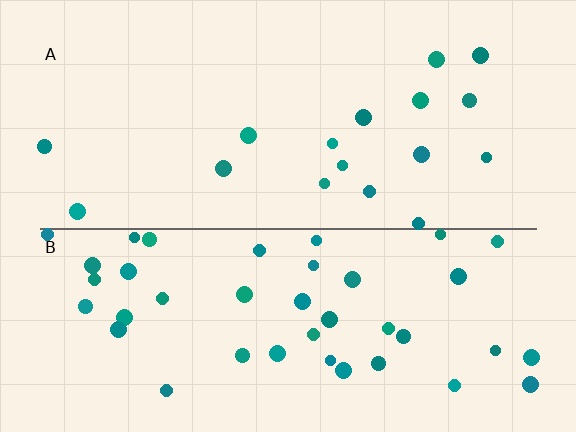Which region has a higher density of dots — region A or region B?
B (the bottom).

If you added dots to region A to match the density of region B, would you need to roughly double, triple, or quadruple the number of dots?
Approximately double.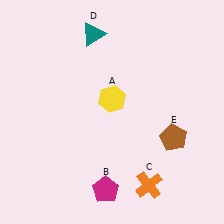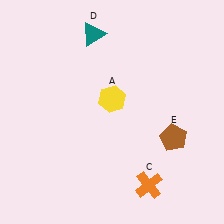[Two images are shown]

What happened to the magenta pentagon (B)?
The magenta pentagon (B) was removed in Image 2. It was in the bottom-left area of Image 1.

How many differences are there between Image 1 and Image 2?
There is 1 difference between the two images.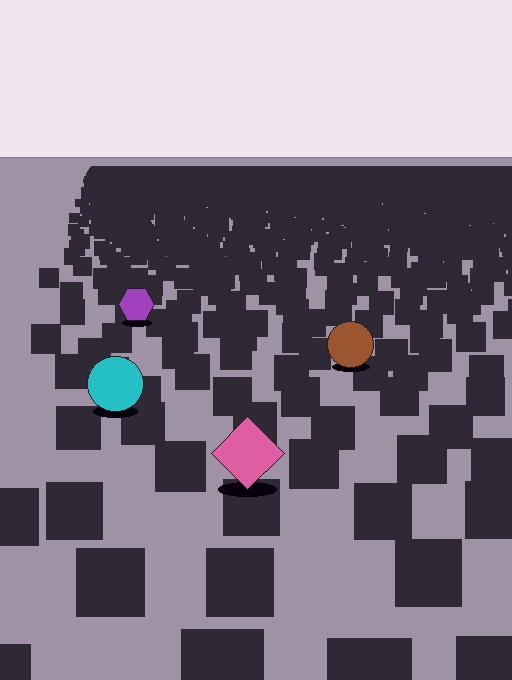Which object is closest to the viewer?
The pink diamond is closest. The texture marks near it are larger and more spread out.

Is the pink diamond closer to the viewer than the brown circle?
Yes. The pink diamond is closer — you can tell from the texture gradient: the ground texture is coarser near it.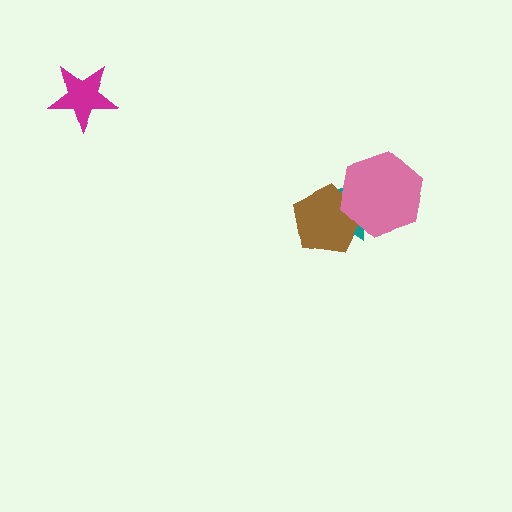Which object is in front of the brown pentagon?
The pink hexagon is in front of the brown pentagon.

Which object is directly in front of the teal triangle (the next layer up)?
The brown pentagon is directly in front of the teal triangle.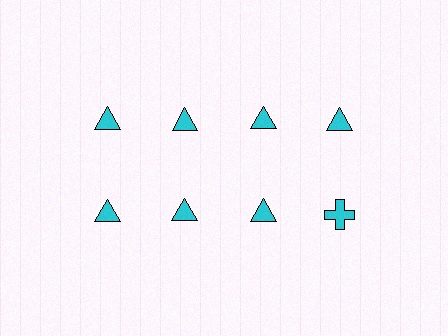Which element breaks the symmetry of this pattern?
The cyan cross in the second row, second from right column breaks the symmetry. All other shapes are cyan triangles.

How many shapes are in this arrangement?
There are 8 shapes arranged in a grid pattern.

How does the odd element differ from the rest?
It has a different shape: cross instead of triangle.